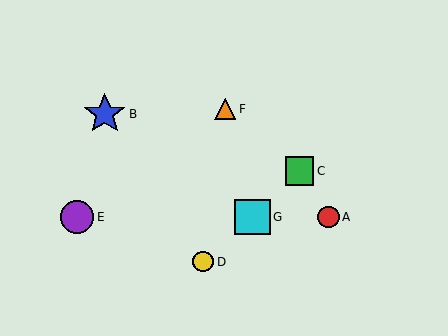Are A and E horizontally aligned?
Yes, both are at y≈217.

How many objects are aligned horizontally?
3 objects (A, E, G) are aligned horizontally.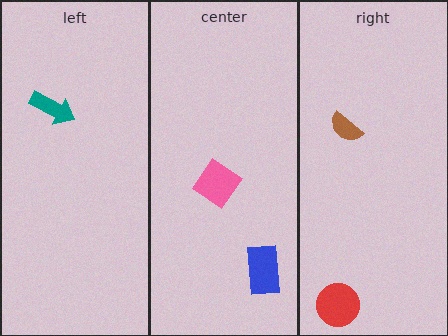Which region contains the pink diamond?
The center region.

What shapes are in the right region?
The red circle, the brown semicircle.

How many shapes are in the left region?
1.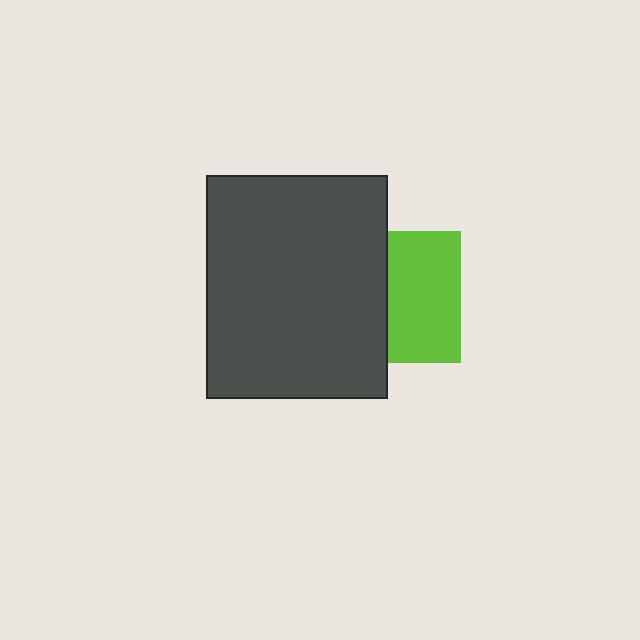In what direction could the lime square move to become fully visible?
The lime square could move right. That would shift it out from behind the dark gray rectangle entirely.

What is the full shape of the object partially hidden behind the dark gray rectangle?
The partially hidden object is a lime square.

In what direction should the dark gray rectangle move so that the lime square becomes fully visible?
The dark gray rectangle should move left. That is the shortest direction to clear the overlap and leave the lime square fully visible.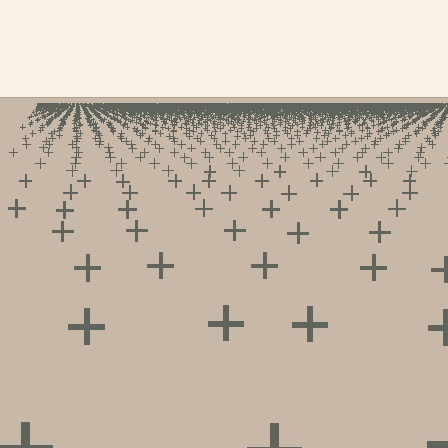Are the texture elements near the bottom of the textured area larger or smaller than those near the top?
Larger. Near the bottom, elements are closer to the viewer and appear at a bigger on-screen size.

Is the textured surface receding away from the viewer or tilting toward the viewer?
The surface is receding away from the viewer. Texture elements get smaller and denser toward the top.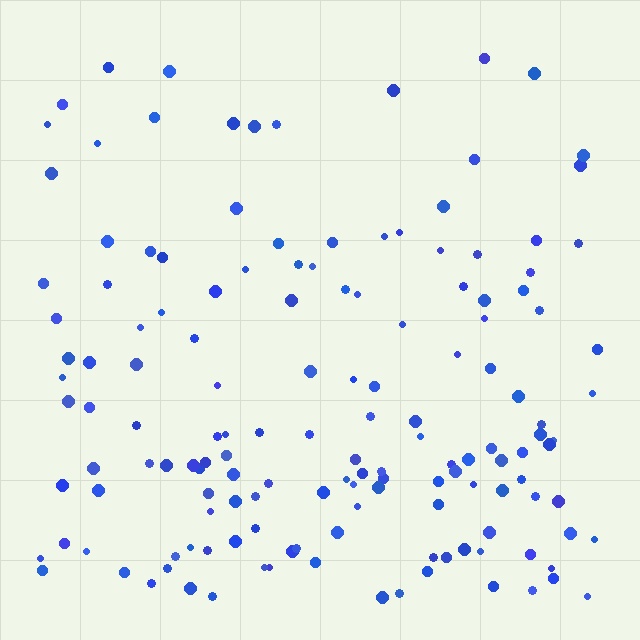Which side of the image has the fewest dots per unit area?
The top.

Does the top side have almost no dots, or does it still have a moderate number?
Still a moderate number, just noticeably fewer than the bottom.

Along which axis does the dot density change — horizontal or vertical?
Vertical.